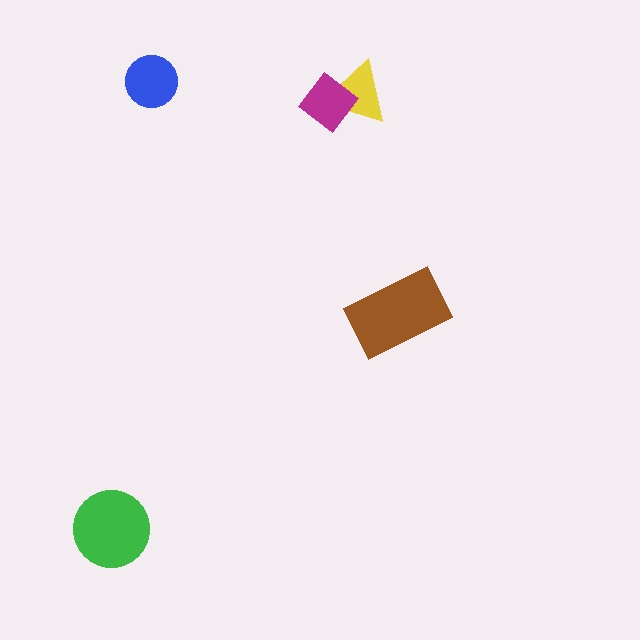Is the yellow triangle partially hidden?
Yes, it is partially covered by another shape.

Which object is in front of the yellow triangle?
The magenta diamond is in front of the yellow triangle.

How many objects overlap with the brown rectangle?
0 objects overlap with the brown rectangle.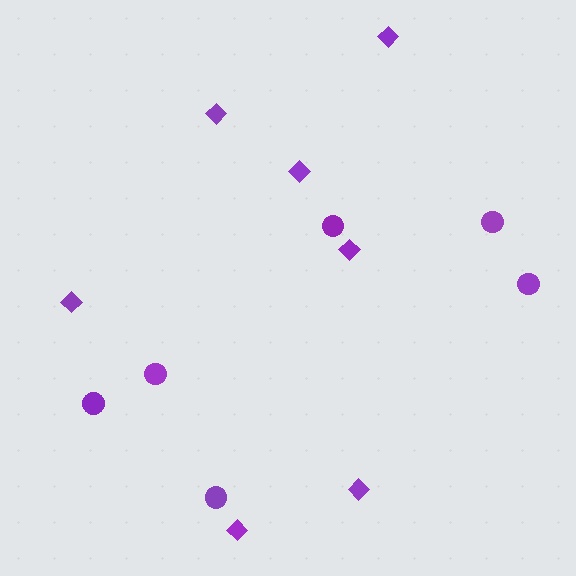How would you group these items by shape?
There are 2 groups: one group of circles (6) and one group of diamonds (7).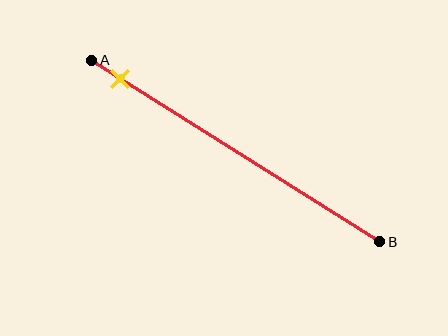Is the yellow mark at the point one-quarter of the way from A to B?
No, the mark is at about 10% from A, not at the 25% one-quarter point.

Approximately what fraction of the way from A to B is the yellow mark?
The yellow mark is approximately 10% of the way from A to B.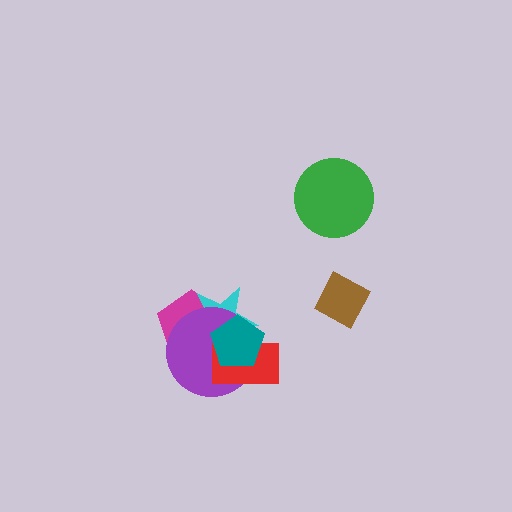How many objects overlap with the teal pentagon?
4 objects overlap with the teal pentagon.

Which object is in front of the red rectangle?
The teal pentagon is in front of the red rectangle.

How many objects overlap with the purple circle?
4 objects overlap with the purple circle.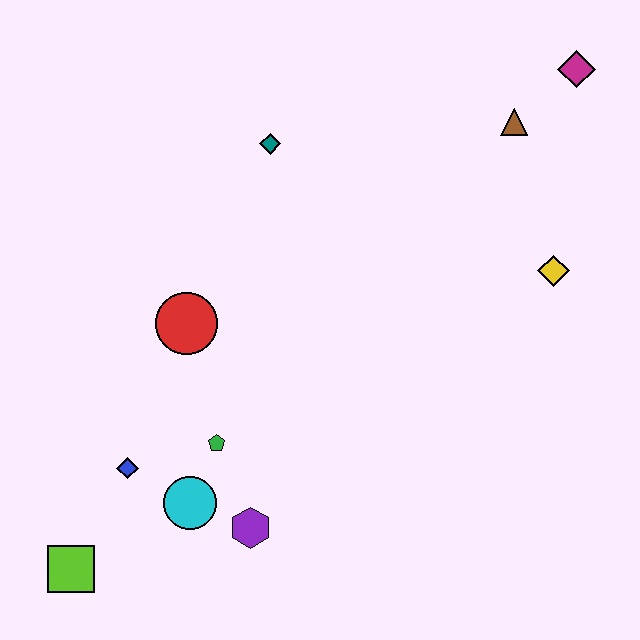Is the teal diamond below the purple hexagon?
No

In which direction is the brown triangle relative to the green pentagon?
The brown triangle is above the green pentagon.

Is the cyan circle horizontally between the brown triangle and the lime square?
Yes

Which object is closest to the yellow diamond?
The brown triangle is closest to the yellow diamond.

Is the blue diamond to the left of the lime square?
No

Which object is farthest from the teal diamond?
The lime square is farthest from the teal diamond.